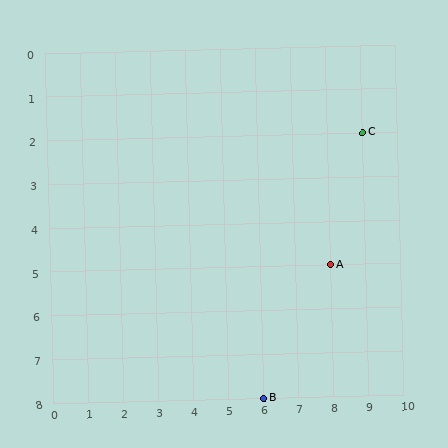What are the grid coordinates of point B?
Point B is at grid coordinates (6, 8).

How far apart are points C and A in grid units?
Points C and A are 1 column and 3 rows apart (about 3.2 grid units diagonally).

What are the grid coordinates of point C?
Point C is at grid coordinates (9, 2).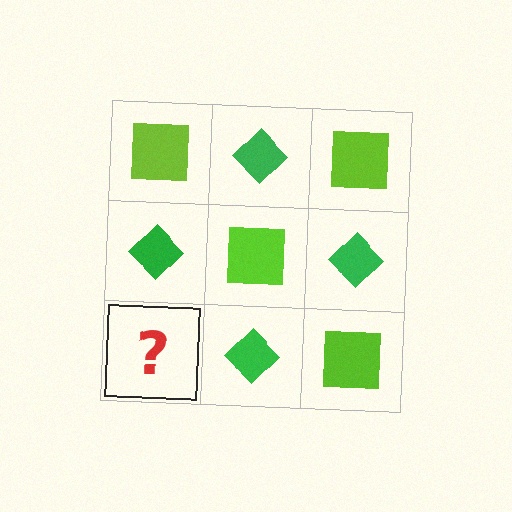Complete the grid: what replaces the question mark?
The question mark should be replaced with a lime square.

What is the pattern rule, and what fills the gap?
The rule is that it alternates lime square and green diamond in a checkerboard pattern. The gap should be filled with a lime square.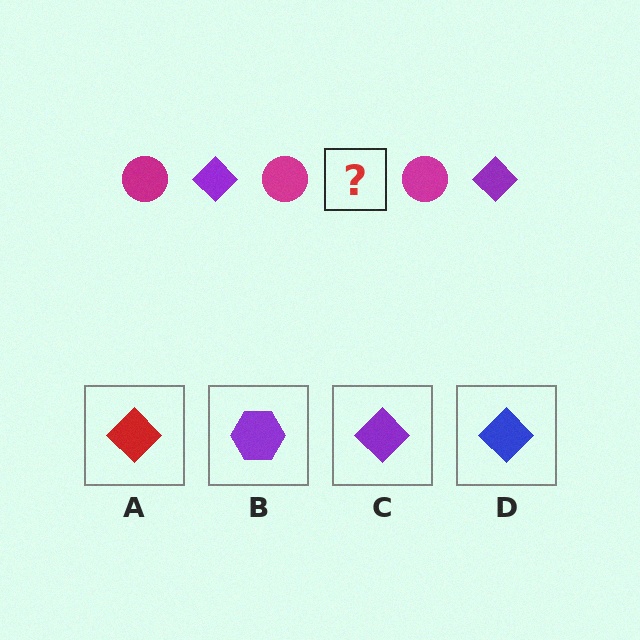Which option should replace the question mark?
Option C.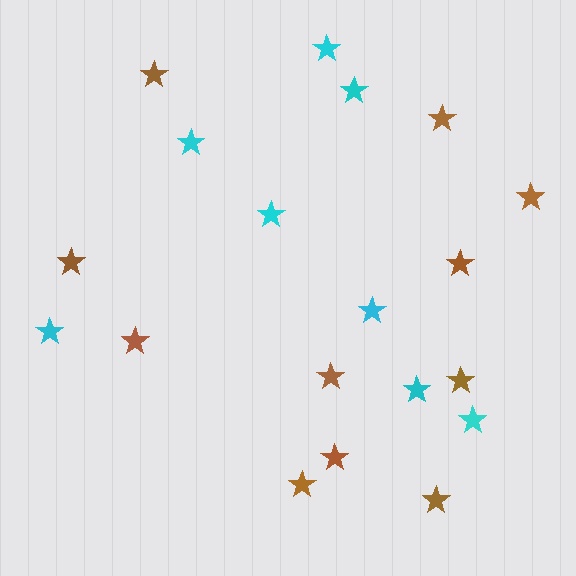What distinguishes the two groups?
There are 2 groups: one group of brown stars (11) and one group of cyan stars (8).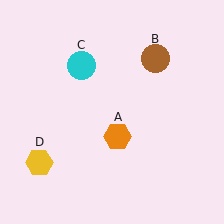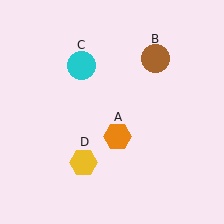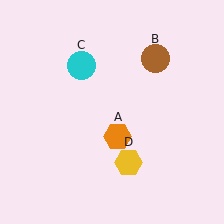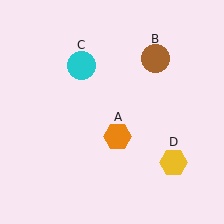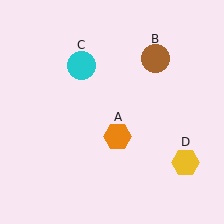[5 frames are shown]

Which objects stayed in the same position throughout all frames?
Orange hexagon (object A) and brown circle (object B) and cyan circle (object C) remained stationary.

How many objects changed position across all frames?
1 object changed position: yellow hexagon (object D).